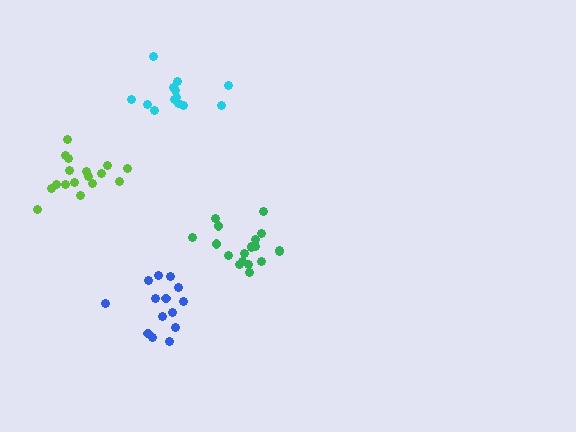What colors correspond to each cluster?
The clusters are colored: green, lime, blue, cyan.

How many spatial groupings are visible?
There are 4 spatial groupings.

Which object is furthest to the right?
The green cluster is rightmost.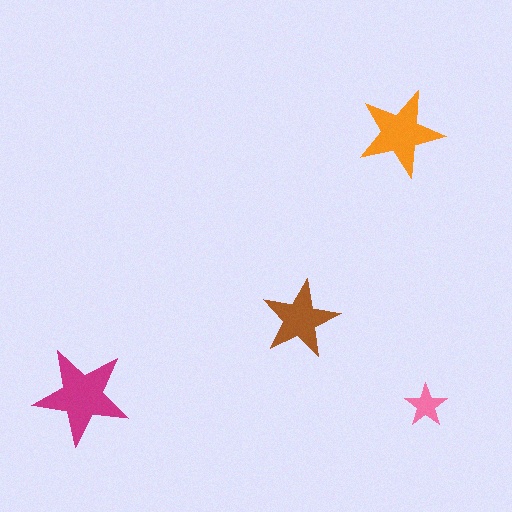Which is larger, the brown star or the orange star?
The orange one.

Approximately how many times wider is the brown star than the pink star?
About 2 times wider.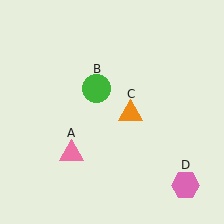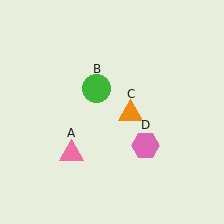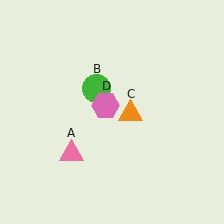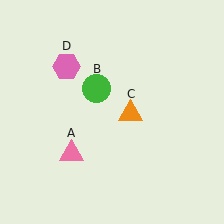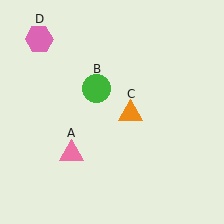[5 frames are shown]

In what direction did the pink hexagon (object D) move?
The pink hexagon (object D) moved up and to the left.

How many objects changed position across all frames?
1 object changed position: pink hexagon (object D).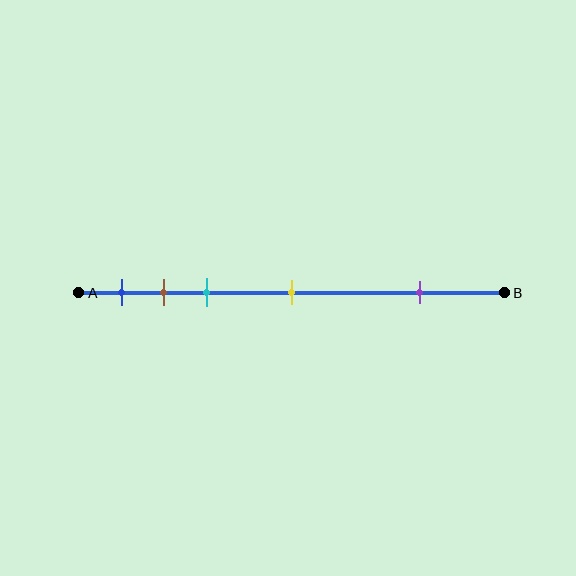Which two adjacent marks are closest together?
The brown and cyan marks are the closest adjacent pair.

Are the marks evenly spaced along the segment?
No, the marks are not evenly spaced.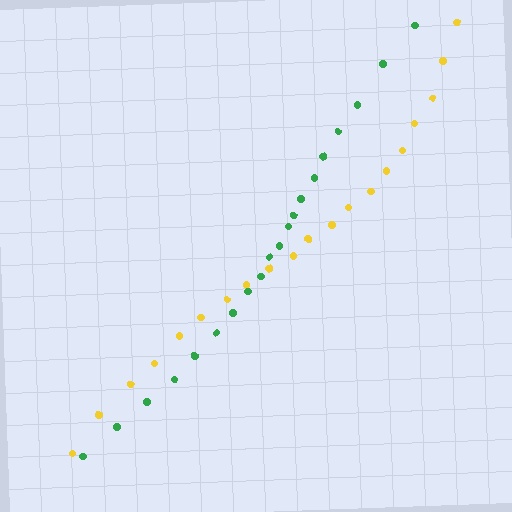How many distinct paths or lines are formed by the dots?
There are 2 distinct paths.